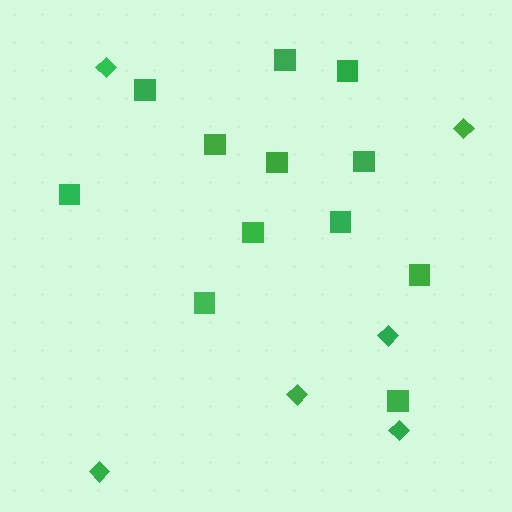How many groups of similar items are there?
There are 2 groups: one group of squares (12) and one group of diamonds (6).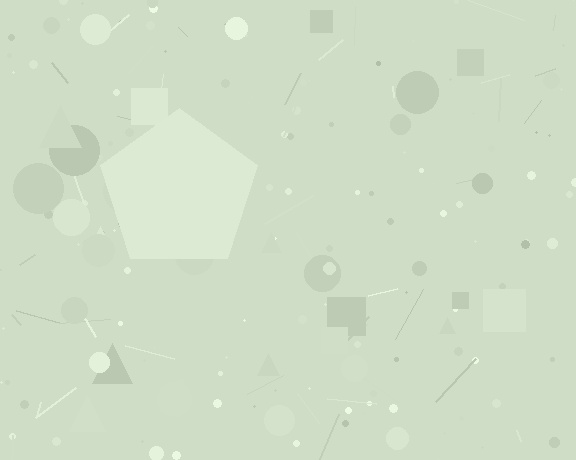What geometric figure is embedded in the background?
A pentagon is embedded in the background.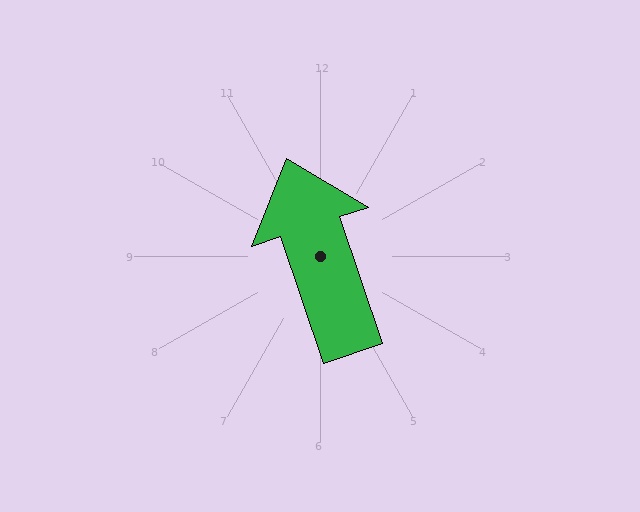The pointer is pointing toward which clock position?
Roughly 11 o'clock.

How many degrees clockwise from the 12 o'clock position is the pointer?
Approximately 341 degrees.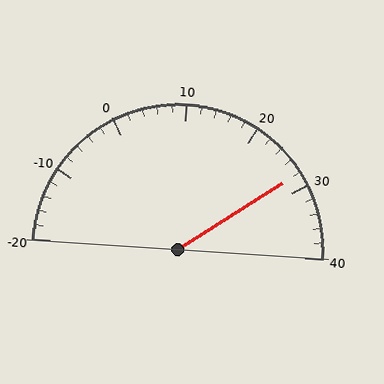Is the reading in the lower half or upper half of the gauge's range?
The reading is in the upper half of the range (-20 to 40).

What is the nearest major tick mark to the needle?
The nearest major tick mark is 30.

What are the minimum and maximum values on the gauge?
The gauge ranges from -20 to 40.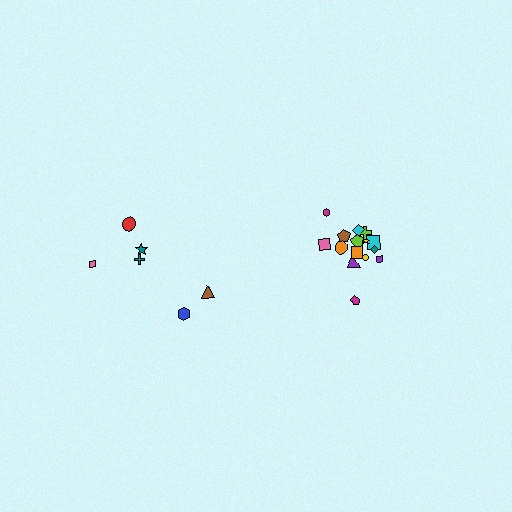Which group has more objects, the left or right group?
The right group.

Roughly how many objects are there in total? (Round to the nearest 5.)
Roughly 20 objects in total.